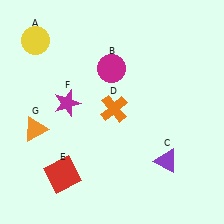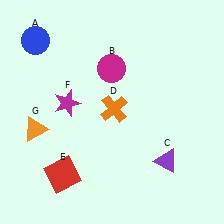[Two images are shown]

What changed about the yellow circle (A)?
In Image 1, A is yellow. In Image 2, it changed to blue.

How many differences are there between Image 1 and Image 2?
There is 1 difference between the two images.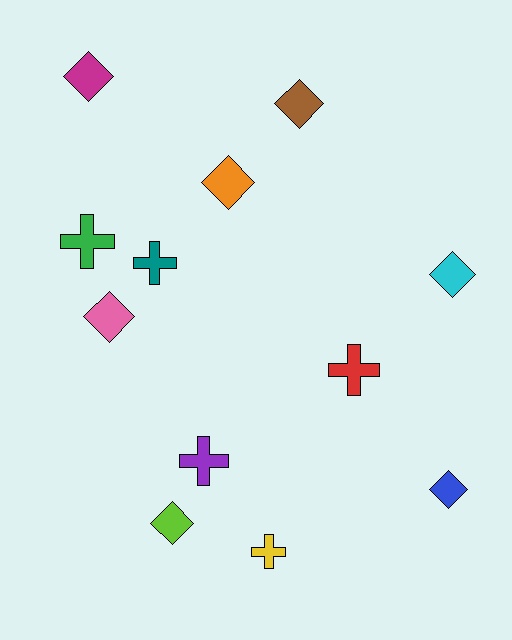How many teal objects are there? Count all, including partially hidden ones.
There is 1 teal object.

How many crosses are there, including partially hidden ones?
There are 5 crosses.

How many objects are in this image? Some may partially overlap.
There are 12 objects.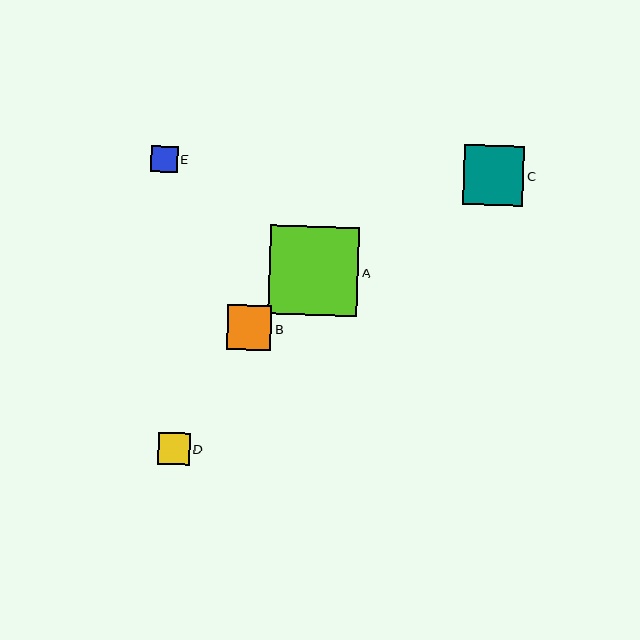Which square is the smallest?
Square E is the smallest with a size of approximately 26 pixels.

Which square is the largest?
Square A is the largest with a size of approximately 89 pixels.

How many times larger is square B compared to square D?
Square B is approximately 1.4 times the size of square D.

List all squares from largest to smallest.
From largest to smallest: A, C, B, D, E.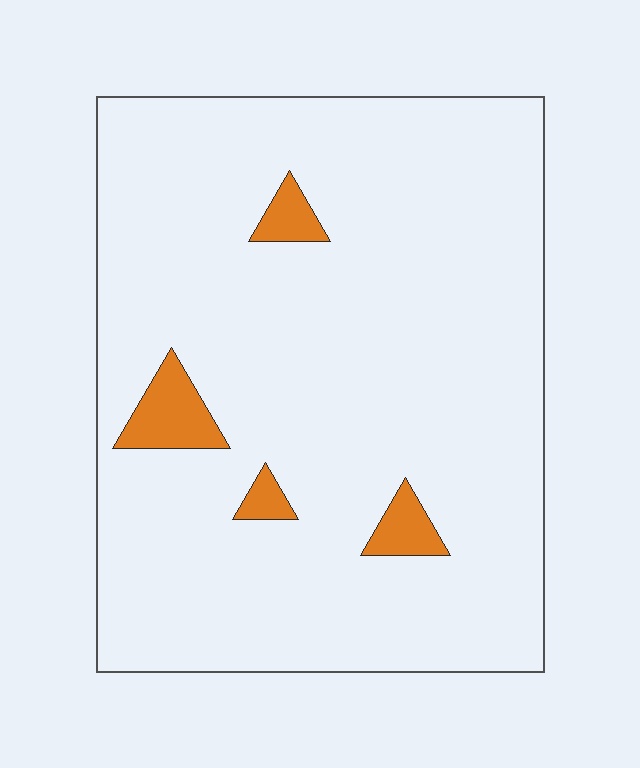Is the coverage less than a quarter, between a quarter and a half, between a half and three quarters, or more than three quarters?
Less than a quarter.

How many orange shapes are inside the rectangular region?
4.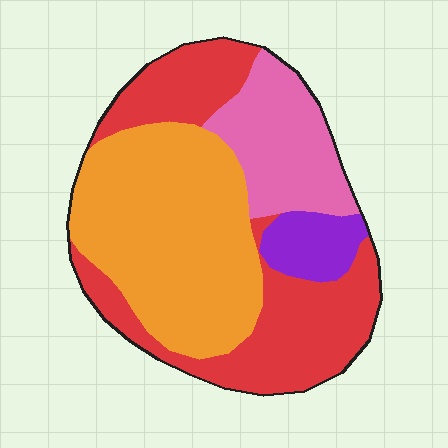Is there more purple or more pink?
Pink.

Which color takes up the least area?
Purple, at roughly 5%.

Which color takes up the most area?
Orange, at roughly 40%.